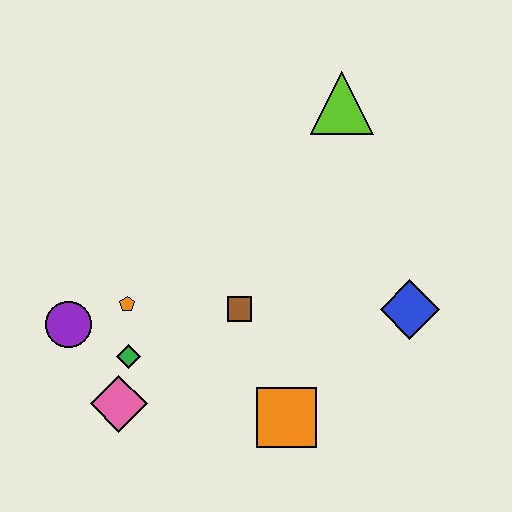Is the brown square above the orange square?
Yes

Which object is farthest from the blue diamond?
The purple circle is farthest from the blue diamond.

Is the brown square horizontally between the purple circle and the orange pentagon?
No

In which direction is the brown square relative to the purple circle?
The brown square is to the right of the purple circle.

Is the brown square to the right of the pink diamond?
Yes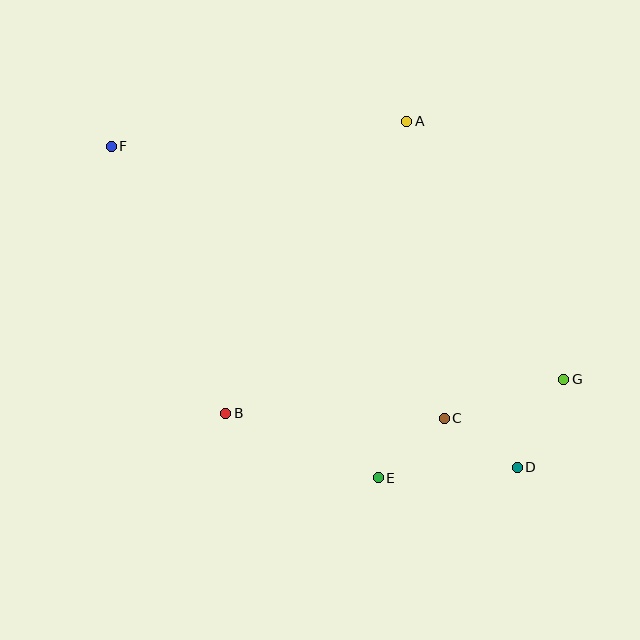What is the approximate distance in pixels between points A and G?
The distance between A and G is approximately 302 pixels.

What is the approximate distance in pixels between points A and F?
The distance between A and F is approximately 297 pixels.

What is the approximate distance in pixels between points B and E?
The distance between B and E is approximately 166 pixels.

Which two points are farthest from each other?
Points D and F are farthest from each other.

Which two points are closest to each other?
Points C and D are closest to each other.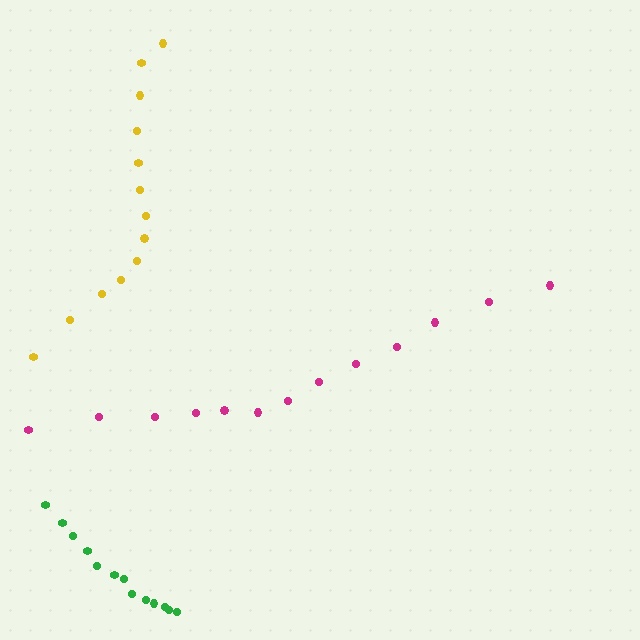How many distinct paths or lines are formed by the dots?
There are 3 distinct paths.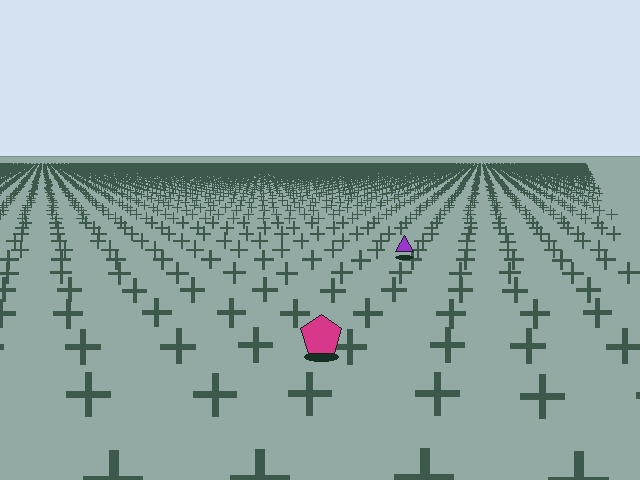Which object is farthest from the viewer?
The purple triangle is farthest from the viewer. It appears smaller and the ground texture around it is denser.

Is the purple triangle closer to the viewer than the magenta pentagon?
No. The magenta pentagon is closer — you can tell from the texture gradient: the ground texture is coarser near it.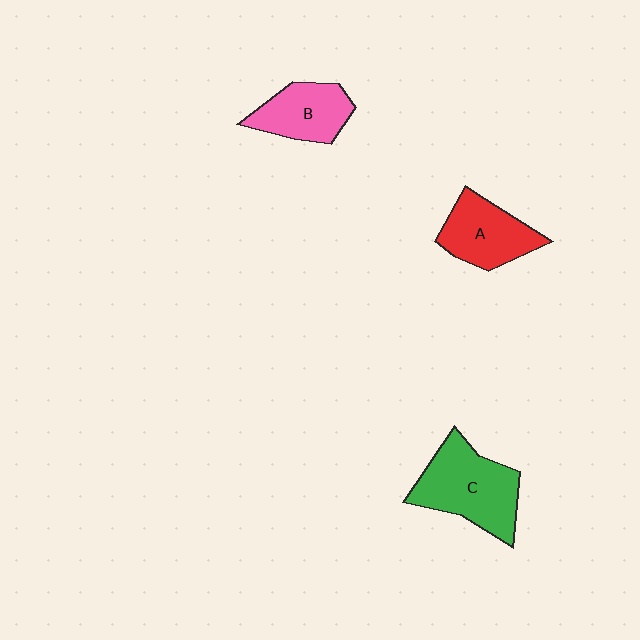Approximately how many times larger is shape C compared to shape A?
Approximately 1.4 times.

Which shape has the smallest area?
Shape B (pink).